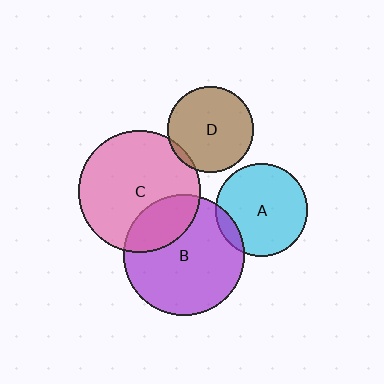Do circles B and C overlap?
Yes.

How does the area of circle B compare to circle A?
Approximately 1.7 times.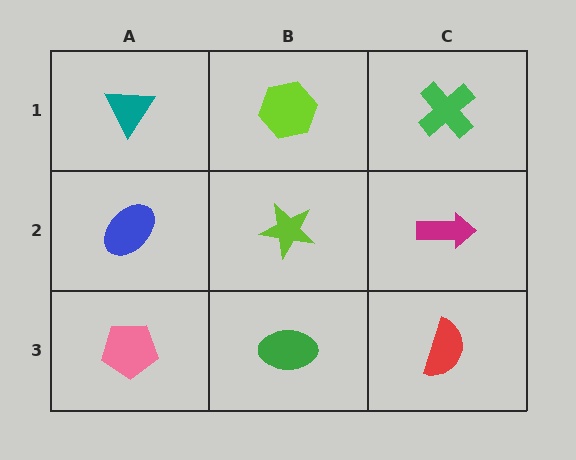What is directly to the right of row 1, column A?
A lime hexagon.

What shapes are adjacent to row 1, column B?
A lime star (row 2, column B), a teal triangle (row 1, column A), a green cross (row 1, column C).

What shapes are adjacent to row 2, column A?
A teal triangle (row 1, column A), a pink pentagon (row 3, column A), a lime star (row 2, column B).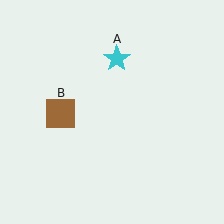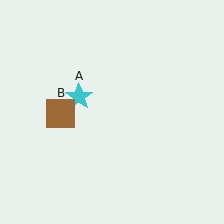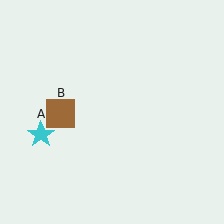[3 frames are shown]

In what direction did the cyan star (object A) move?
The cyan star (object A) moved down and to the left.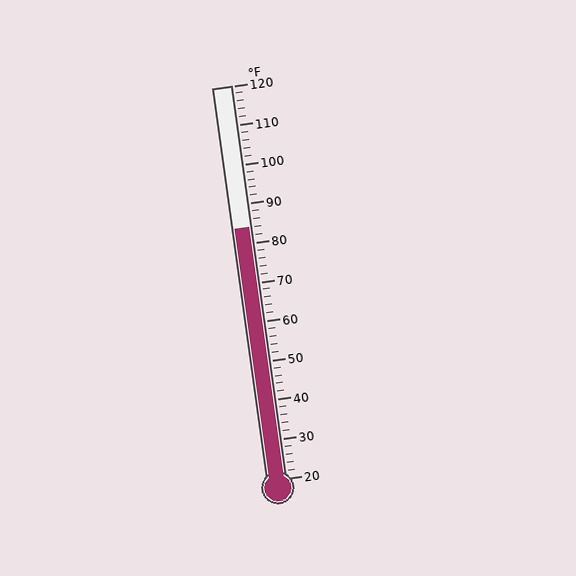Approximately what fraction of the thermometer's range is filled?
The thermometer is filled to approximately 65% of its range.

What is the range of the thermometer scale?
The thermometer scale ranges from 20°F to 120°F.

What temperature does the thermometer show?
The thermometer shows approximately 84°F.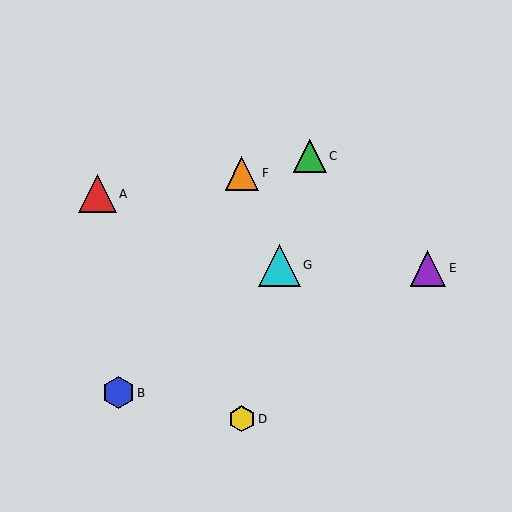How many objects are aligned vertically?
2 objects (D, F) are aligned vertically.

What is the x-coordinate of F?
Object F is at x≈242.